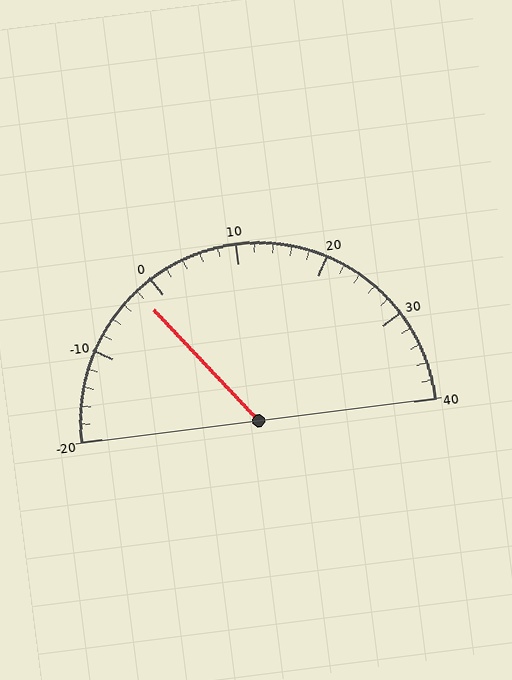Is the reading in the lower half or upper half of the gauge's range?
The reading is in the lower half of the range (-20 to 40).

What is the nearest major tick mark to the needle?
The nearest major tick mark is 0.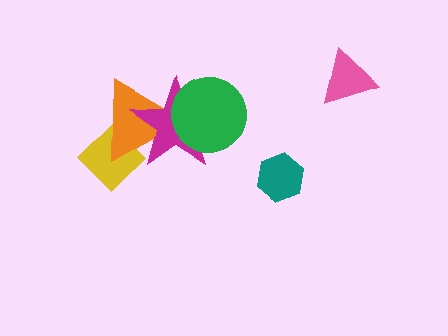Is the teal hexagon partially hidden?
No, no other shape covers it.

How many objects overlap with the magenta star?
3 objects overlap with the magenta star.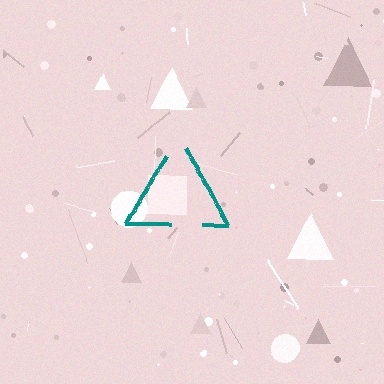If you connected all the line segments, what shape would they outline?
They would outline a triangle.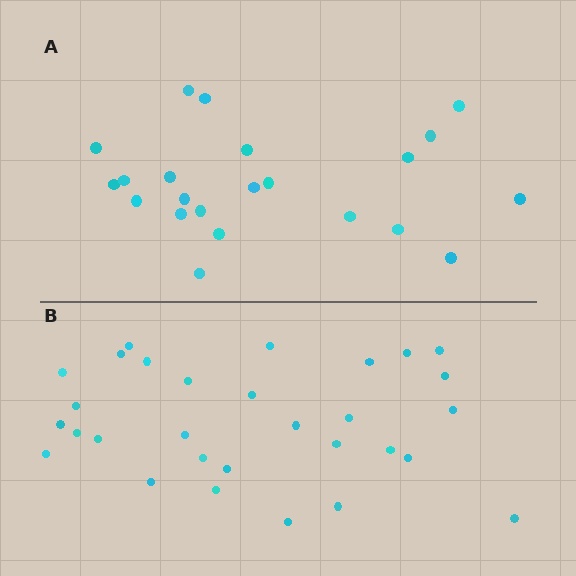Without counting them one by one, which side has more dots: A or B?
Region B (the bottom region) has more dots.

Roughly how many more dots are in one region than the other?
Region B has roughly 8 or so more dots than region A.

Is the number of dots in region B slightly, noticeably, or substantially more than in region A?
Region B has noticeably more, but not dramatically so. The ratio is roughly 1.4 to 1.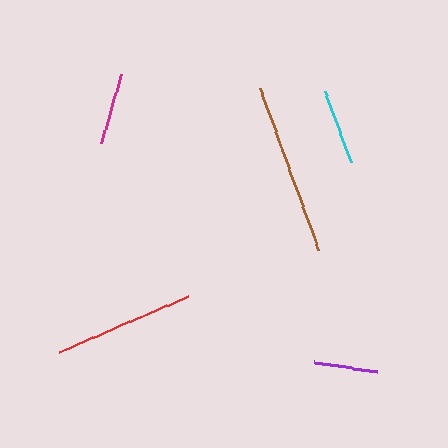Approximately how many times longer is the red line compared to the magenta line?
The red line is approximately 2.0 times the length of the magenta line.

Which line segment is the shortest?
The purple line is the shortest at approximately 64 pixels.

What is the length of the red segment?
The red segment is approximately 139 pixels long.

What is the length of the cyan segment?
The cyan segment is approximately 77 pixels long.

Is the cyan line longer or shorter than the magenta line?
The cyan line is longer than the magenta line.